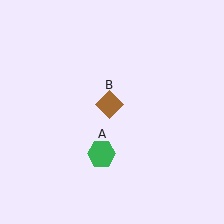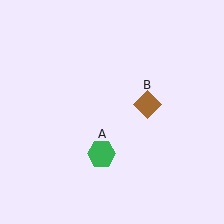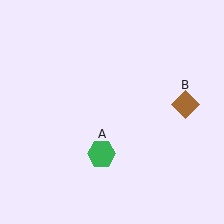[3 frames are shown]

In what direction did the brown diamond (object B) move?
The brown diamond (object B) moved right.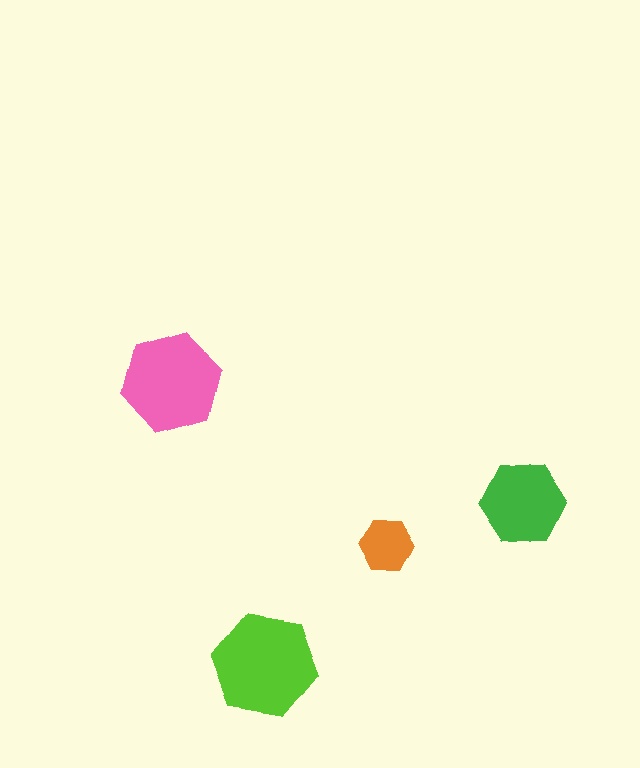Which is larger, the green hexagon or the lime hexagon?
The lime one.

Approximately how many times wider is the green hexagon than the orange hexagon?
About 1.5 times wider.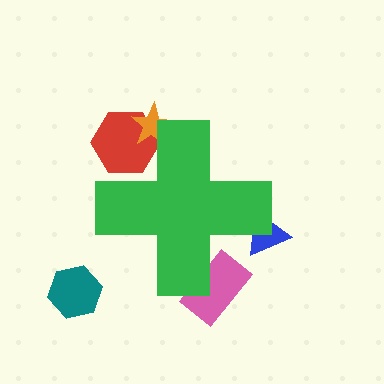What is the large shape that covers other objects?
A green cross.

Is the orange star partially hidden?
Yes, the orange star is partially hidden behind the green cross.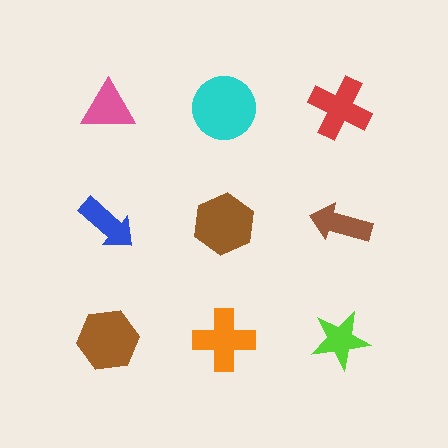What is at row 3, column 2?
An orange cross.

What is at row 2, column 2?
A brown hexagon.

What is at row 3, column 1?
A brown hexagon.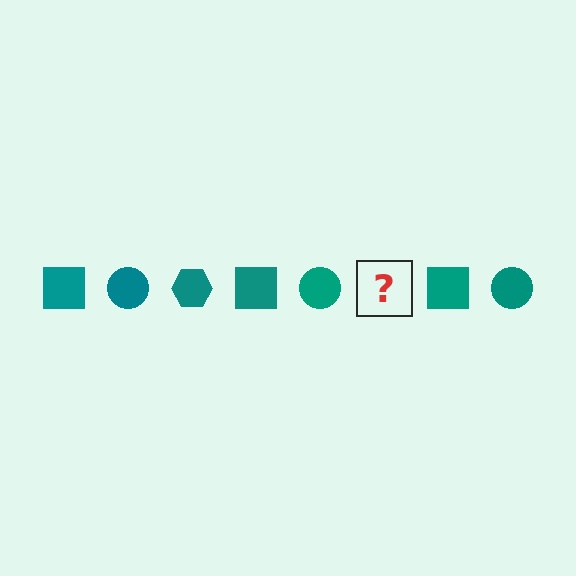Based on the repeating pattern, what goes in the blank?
The blank should be a teal hexagon.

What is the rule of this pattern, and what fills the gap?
The rule is that the pattern cycles through square, circle, hexagon shapes in teal. The gap should be filled with a teal hexagon.